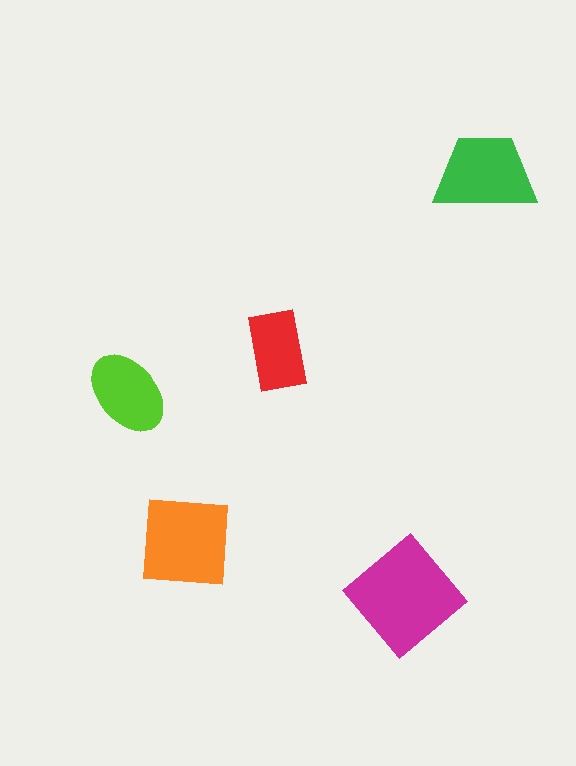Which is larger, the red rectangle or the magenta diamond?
The magenta diamond.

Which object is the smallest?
The red rectangle.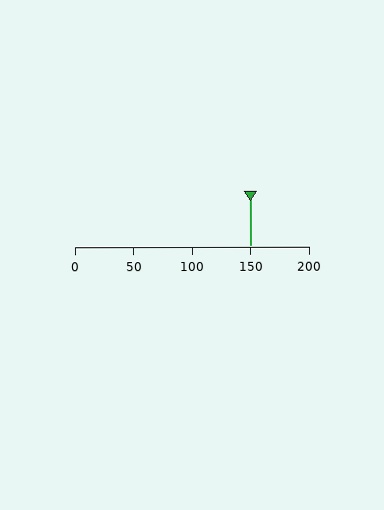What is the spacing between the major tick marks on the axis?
The major ticks are spaced 50 apart.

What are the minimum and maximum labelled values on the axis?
The axis runs from 0 to 200.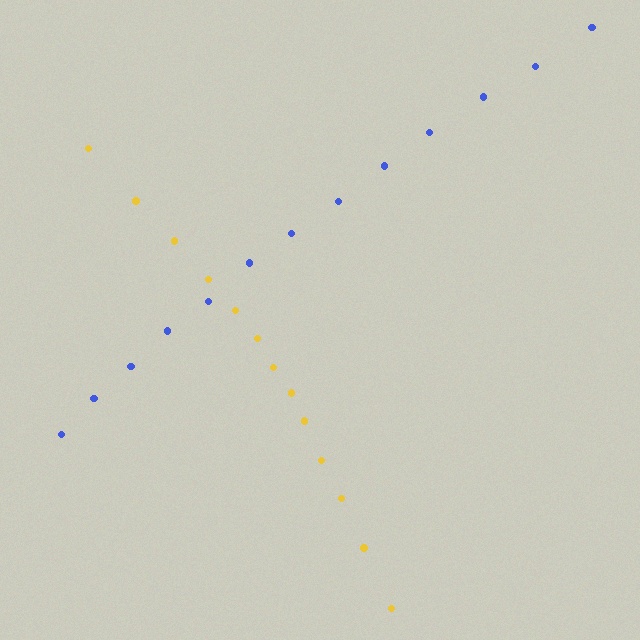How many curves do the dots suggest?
There are 2 distinct paths.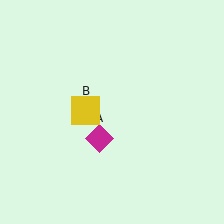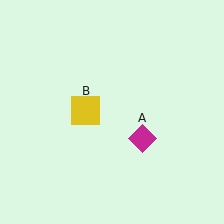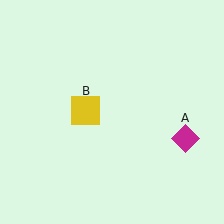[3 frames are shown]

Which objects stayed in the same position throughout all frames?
Yellow square (object B) remained stationary.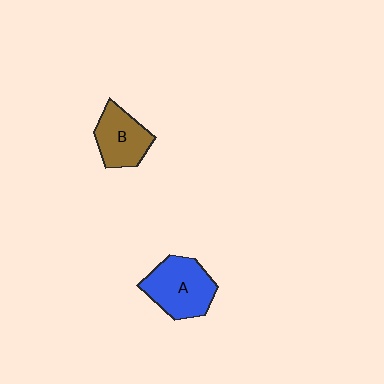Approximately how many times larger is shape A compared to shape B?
Approximately 1.3 times.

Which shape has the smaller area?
Shape B (brown).